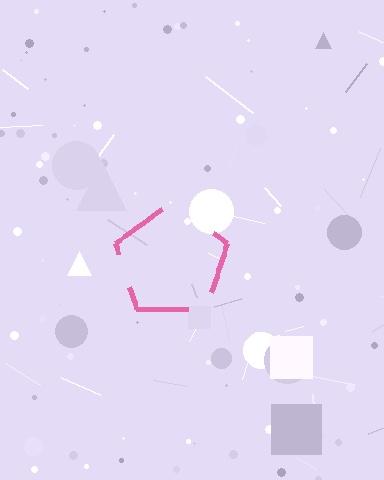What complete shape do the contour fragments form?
The contour fragments form a pentagon.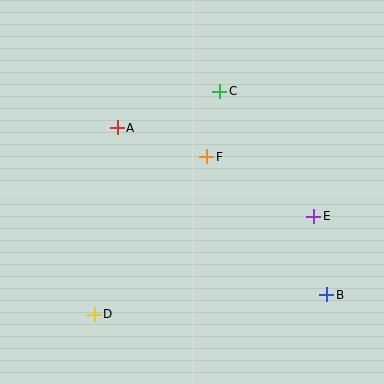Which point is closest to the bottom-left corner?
Point D is closest to the bottom-left corner.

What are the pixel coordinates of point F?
Point F is at (207, 157).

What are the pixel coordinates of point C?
Point C is at (220, 91).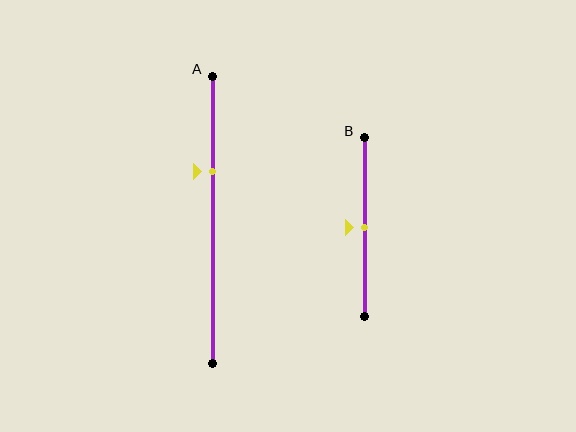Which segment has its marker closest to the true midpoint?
Segment B has its marker closest to the true midpoint.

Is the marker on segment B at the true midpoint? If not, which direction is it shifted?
Yes, the marker on segment B is at the true midpoint.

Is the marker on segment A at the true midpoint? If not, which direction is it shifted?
No, the marker on segment A is shifted upward by about 17% of the segment length.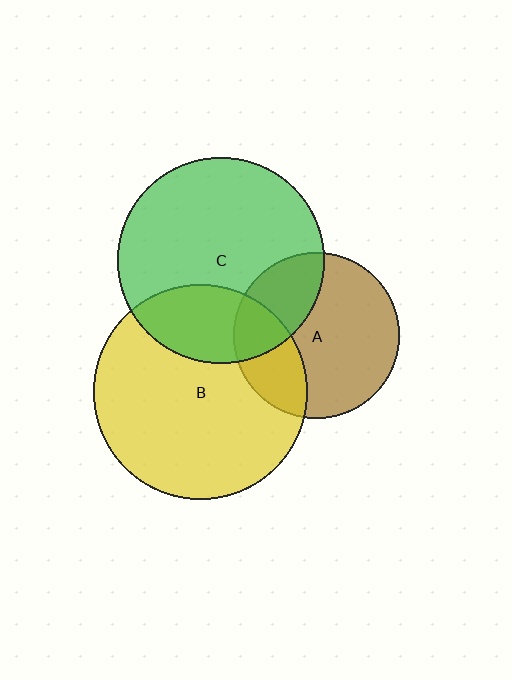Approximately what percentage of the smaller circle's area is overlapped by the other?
Approximately 25%.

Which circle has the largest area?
Circle B (yellow).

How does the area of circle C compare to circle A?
Approximately 1.6 times.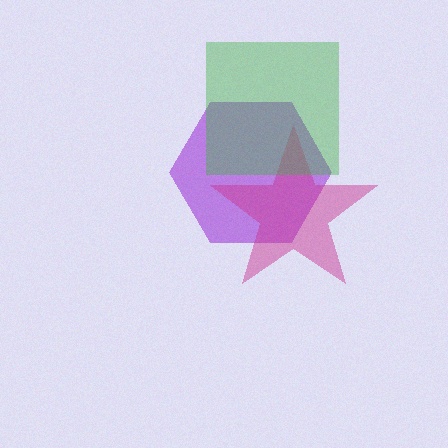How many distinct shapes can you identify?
There are 3 distinct shapes: a purple hexagon, a magenta star, a green square.